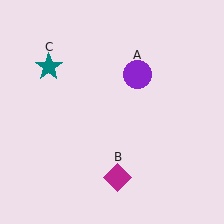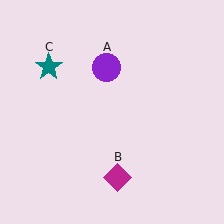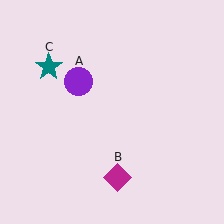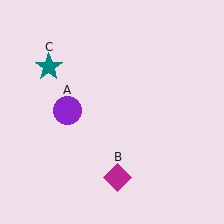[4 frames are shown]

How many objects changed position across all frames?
1 object changed position: purple circle (object A).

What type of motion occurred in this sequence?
The purple circle (object A) rotated counterclockwise around the center of the scene.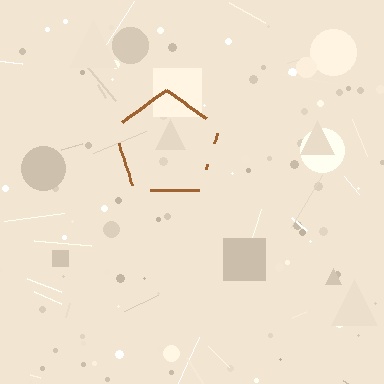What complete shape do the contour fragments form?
The contour fragments form a pentagon.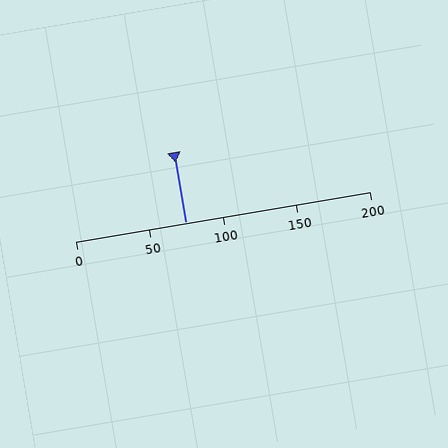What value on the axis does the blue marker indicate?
The marker indicates approximately 75.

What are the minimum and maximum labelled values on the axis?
The axis runs from 0 to 200.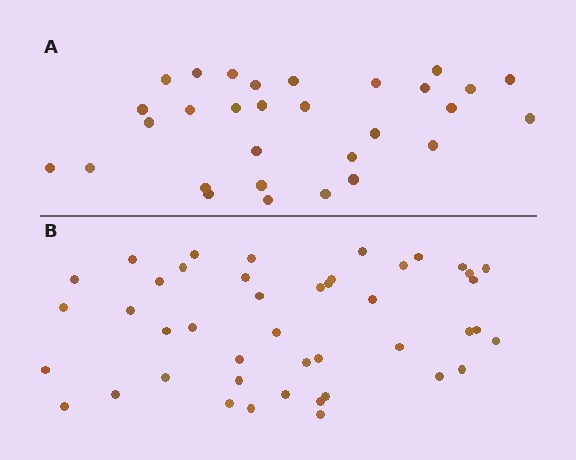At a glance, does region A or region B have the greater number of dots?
Region B (the bottom region) has more dots.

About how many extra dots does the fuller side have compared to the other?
Region B has approximately 15 more dots than region A.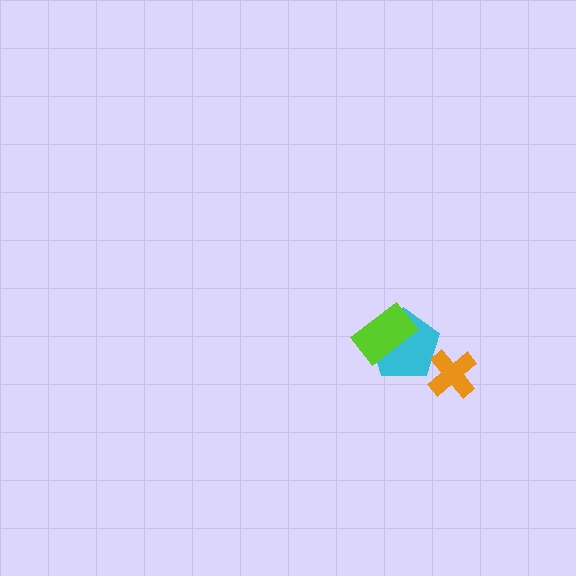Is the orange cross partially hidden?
No, no other shape covers it.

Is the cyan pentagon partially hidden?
Yes, it is partially covered by another shape.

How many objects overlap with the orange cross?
1 object overlaps with the orange cross.